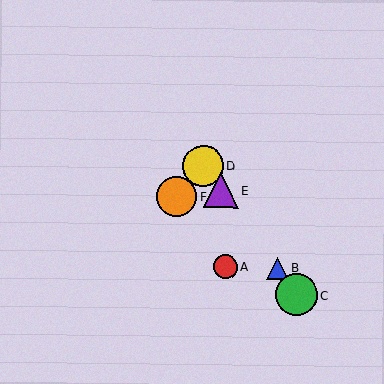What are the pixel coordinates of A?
Object A is at (226, 267).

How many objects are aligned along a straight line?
4 objects (B, C, D, E) are aligned along a straight line.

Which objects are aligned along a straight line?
Objects B, C, D, E are aligned along a straight line.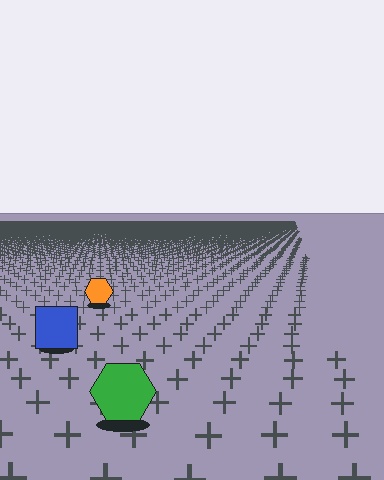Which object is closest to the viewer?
The green hexagon is closest. The texture marks near it are larger and more spread out.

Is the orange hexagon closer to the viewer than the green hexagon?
No. The green hexagon is closer — you can tell from the texture gradient: the ground texture is coarser near it.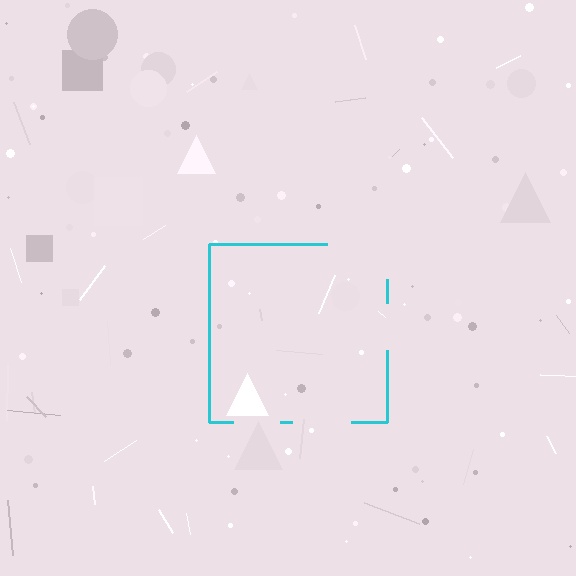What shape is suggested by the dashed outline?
The dashed outline suggests a square.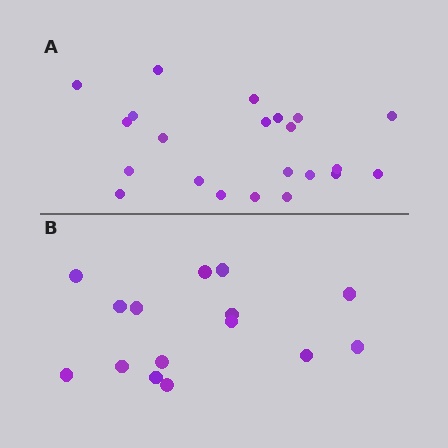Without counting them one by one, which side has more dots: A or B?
Region A (the top region) has more dots.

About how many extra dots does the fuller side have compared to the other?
Region A has roughly 8 or so more dots than region B.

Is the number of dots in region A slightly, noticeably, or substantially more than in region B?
Region A has substantially more. The ratio is roughly 1.5 to 1.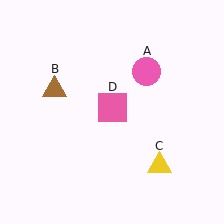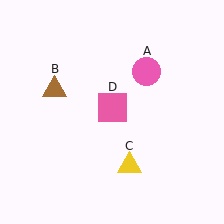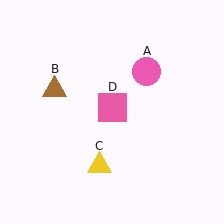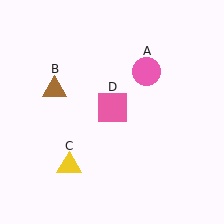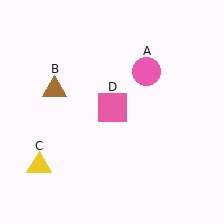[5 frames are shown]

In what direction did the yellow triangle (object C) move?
The yellow triangle (object C) moved left.